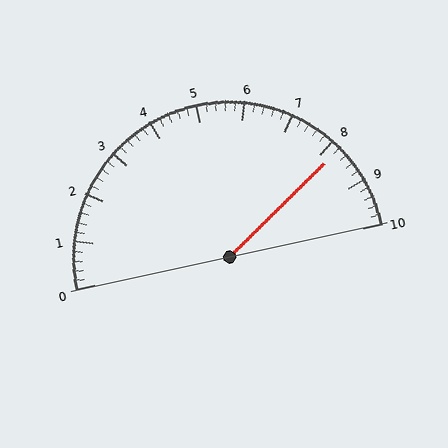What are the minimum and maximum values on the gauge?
The gauge ranges from 0 to 10.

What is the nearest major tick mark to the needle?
The nearest major tick mark is 8.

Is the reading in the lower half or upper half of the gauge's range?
The reading is in the upper half of the range (0 to 10).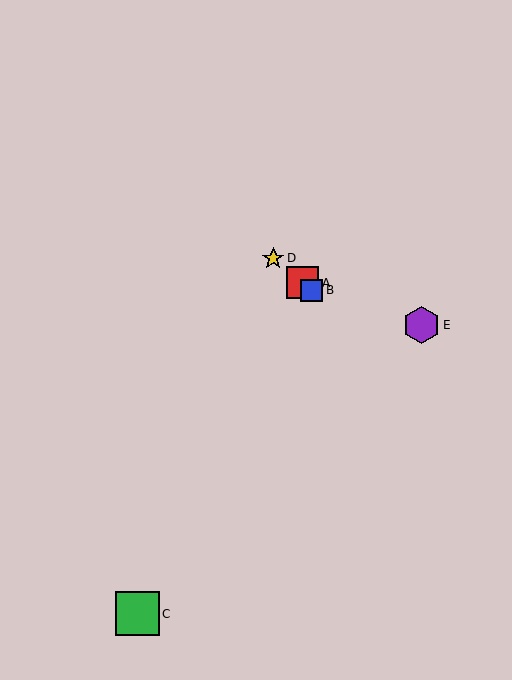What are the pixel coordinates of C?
Object C is at (137, 614).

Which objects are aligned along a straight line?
Objects A, B, D are aligned along a straight line.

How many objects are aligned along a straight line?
3 objects (A, B, D) are aligned along a straight line.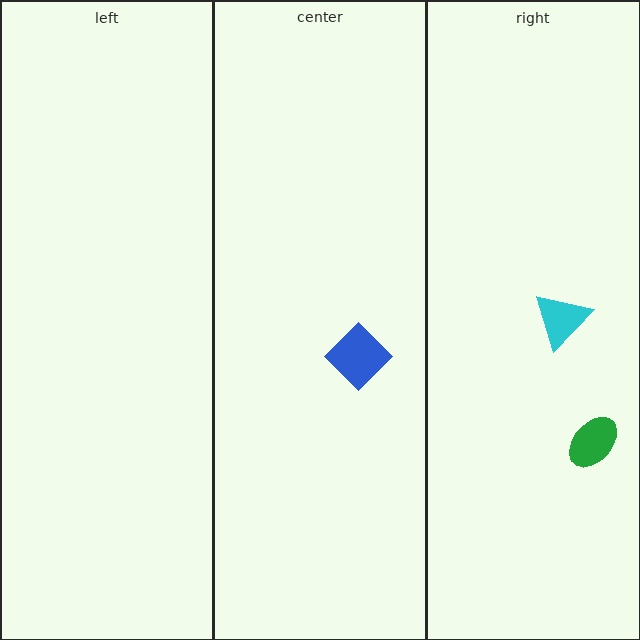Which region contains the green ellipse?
The right region.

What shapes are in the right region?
The cyan triangle, the green ellipse.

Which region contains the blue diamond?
The center region.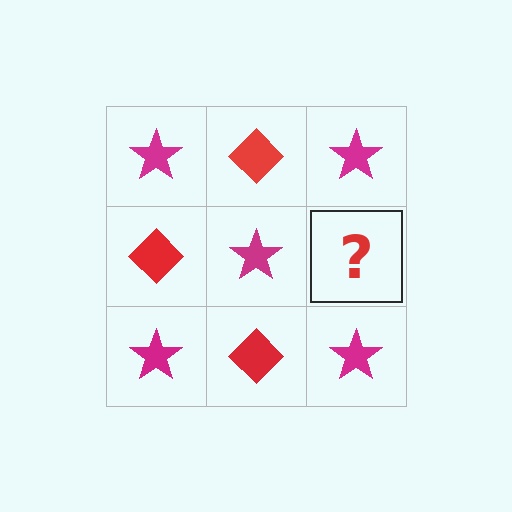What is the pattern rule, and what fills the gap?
The rule is that it alternates magenta star and red diamond in a checkerboard pattern. The gap should be filled with a red diamond.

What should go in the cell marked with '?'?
The missing cell should contain a red diamond.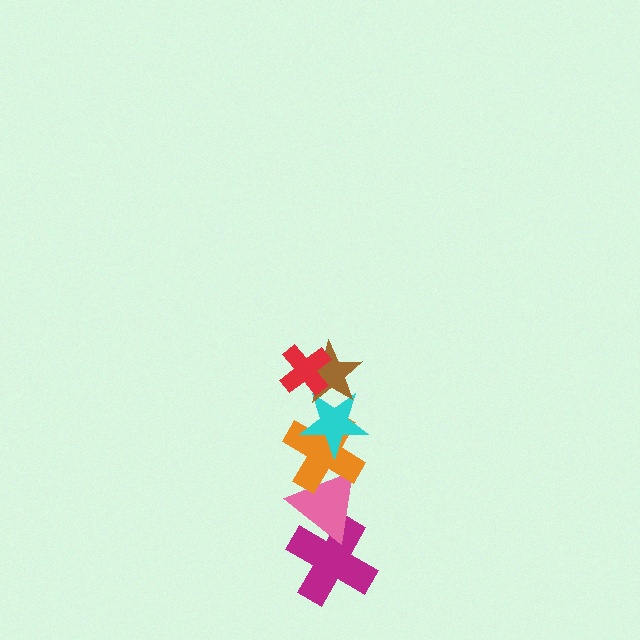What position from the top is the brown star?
The brown star is 2nd from the top.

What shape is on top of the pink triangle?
The orange cross is on top of the pink triangle.